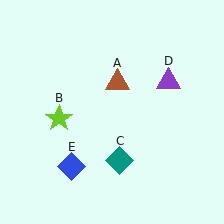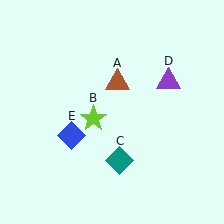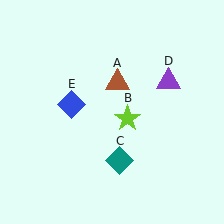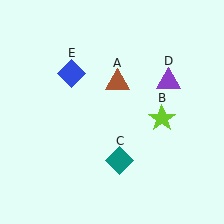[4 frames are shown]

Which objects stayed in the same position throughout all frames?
Brown triangle (object A) and teal diamond (object C) and purple triangle (object D) remained stationary.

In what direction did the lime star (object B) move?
The lime star (object B) moved right.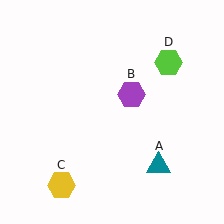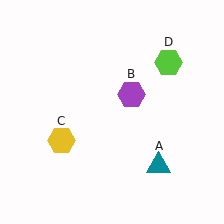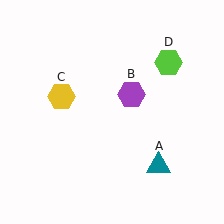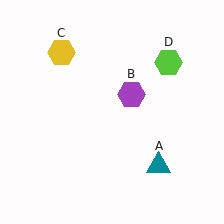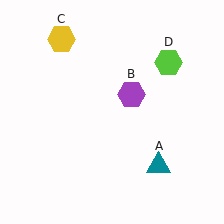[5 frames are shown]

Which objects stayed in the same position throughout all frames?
Teal triangle (object A) and purple hexagon (object B) and lime hexagon (object D) remained stationary.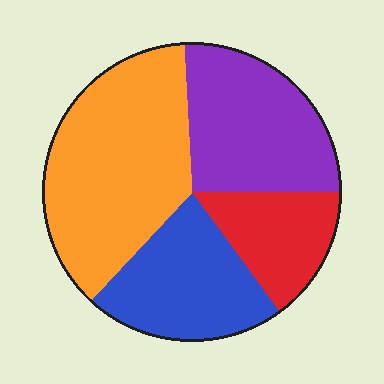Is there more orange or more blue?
Orange.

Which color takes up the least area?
Red, at roughly 15%.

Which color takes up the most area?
Orange, at roughly 35%.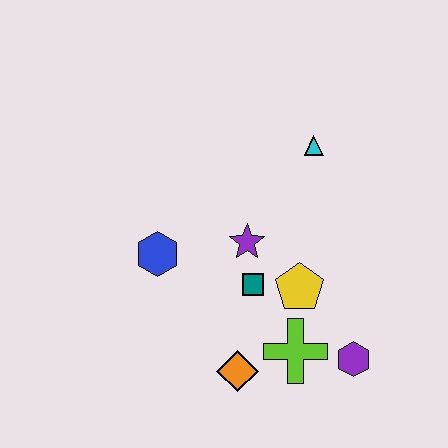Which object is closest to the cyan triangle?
The purple star is closest to the cyan triangle.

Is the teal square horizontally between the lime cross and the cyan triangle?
No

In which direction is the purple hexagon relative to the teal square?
The purple hexagon is to the right of the teal square.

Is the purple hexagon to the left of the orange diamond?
No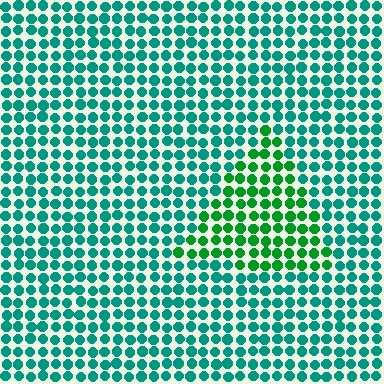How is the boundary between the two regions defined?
The boundary is defined purely by a slight shift in hue (about 37 degrees). Spacing, size, and orientation are identical on both sides.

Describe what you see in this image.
The image is filled with small teal elements in a uniform arrangement. A triangle-shaped region is visible where the elements are tinted to a slightly different hue, forming a subtle color boundary.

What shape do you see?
I see a triangle.